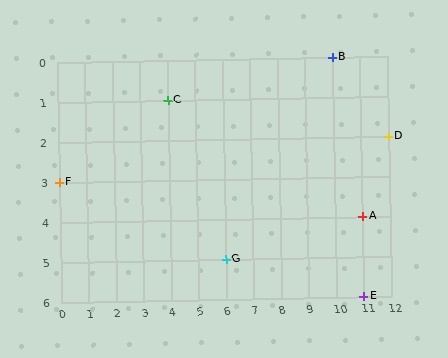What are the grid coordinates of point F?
Point F is at grid coordinates (0, 3).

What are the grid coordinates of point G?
Point G is at grid coordinates (6, 5).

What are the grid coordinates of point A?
Point A is at grid coordinates (11, 4).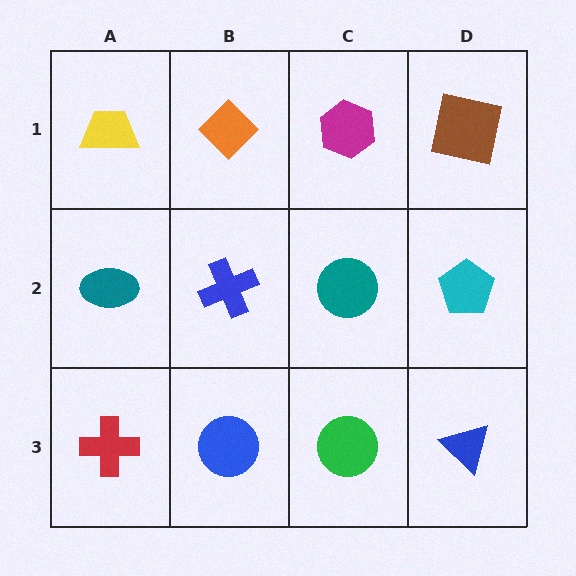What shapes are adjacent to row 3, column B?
A blue cross (row 2, column B), a red cross (row 3, column A), a green circle (row 3, column C).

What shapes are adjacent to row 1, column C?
A teal circle (row 2, column C), an orange diamond (row 1, column B), a brown square (row 1, column D).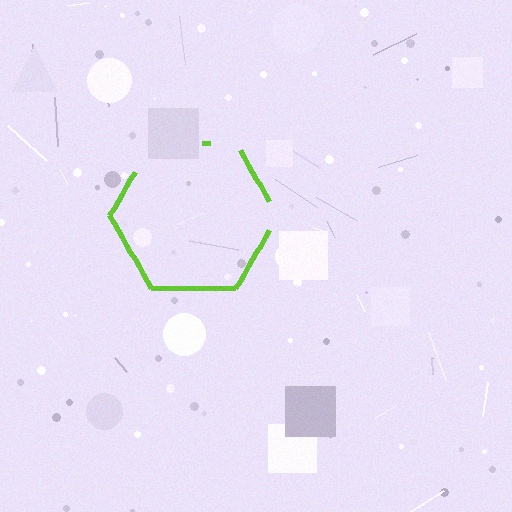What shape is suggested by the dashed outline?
The dashed outline suggests a hexagon.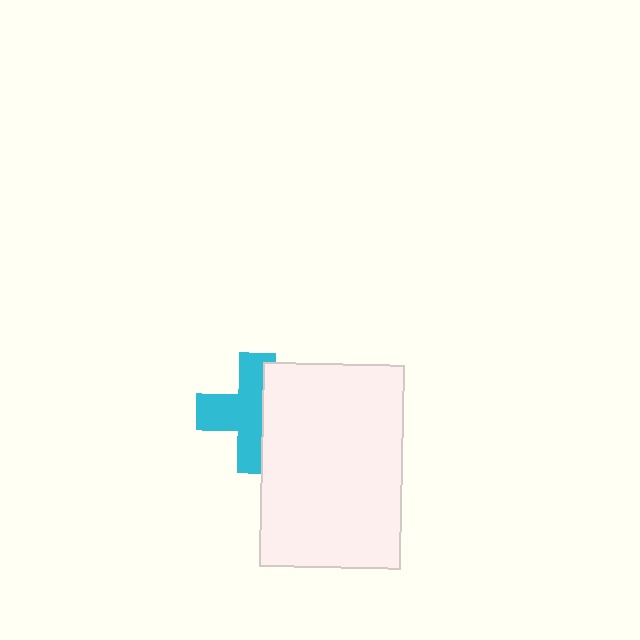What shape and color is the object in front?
The object in front is a white rectangle.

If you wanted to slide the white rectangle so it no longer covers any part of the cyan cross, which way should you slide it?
Slide it right — that is the most direct way to separate the two shapes.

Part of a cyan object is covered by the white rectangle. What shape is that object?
It is a cross.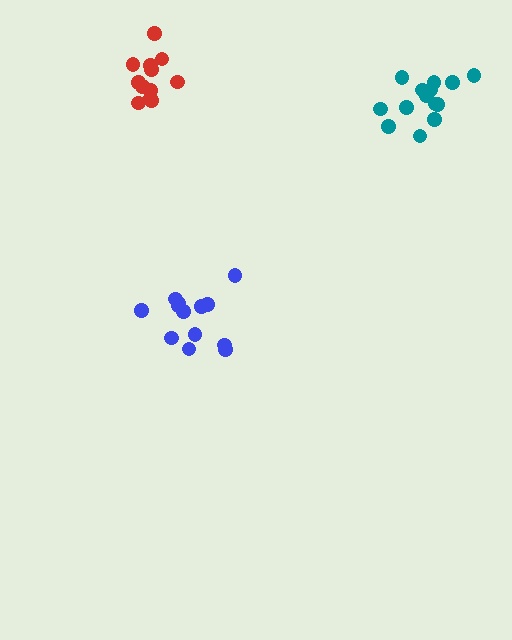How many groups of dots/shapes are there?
There are 3 groups.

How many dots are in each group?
Group 1: 12 dots, Group 2: 13 dots, Group 3: 14 dots (39 total).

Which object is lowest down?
The blue cluster is bottommost.